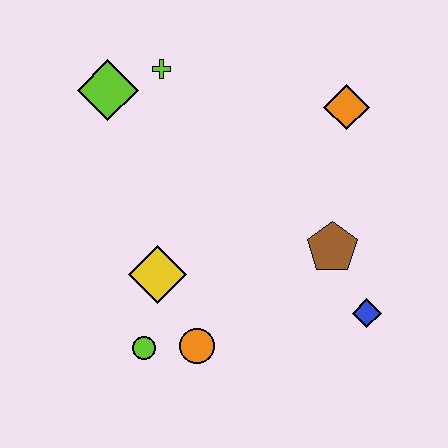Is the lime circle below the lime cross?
Yes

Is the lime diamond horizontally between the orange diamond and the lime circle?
No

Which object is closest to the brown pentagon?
The blue diamond is closest to the brown pentagon.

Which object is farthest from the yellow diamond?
The orange diamond is farthest from the yellow diamond.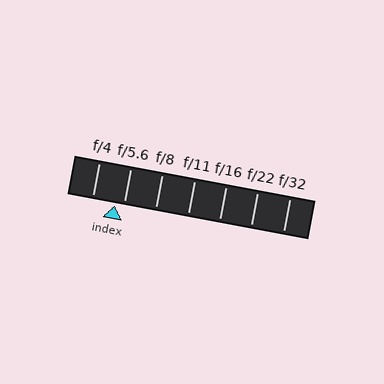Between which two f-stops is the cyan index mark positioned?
The index mark is between f/4 and f/5.6.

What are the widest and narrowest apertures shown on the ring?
The widest aperture shown is f/4 and the narrowest is f/32.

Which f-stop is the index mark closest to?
The index mark is closest to f/5.6.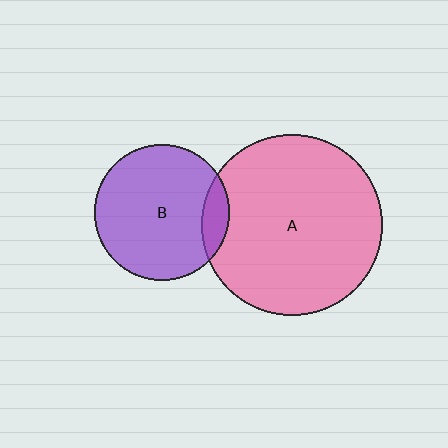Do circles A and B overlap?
Yes.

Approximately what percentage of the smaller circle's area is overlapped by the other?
Approximately 10%.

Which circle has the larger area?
Circle A (pink).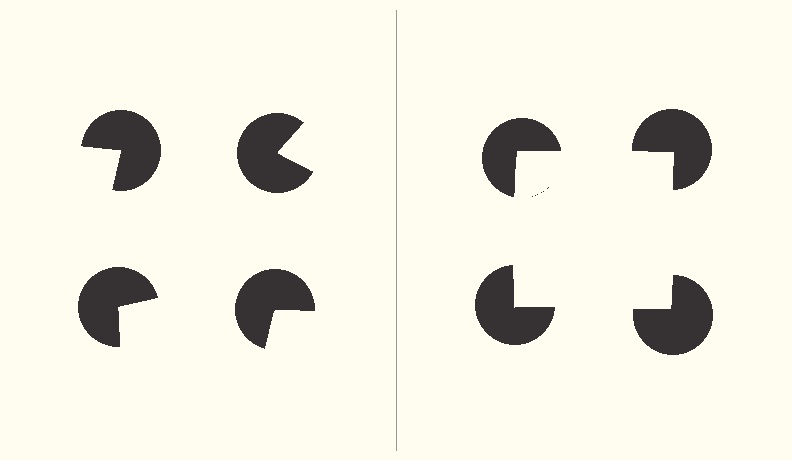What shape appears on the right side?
An illusory square.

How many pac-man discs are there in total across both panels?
8 — 4 on each side.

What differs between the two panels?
The pac-man discs are positioned identically on both sides; only the wedge orientations differ. On the right they align to a square; on the left they are misaligned.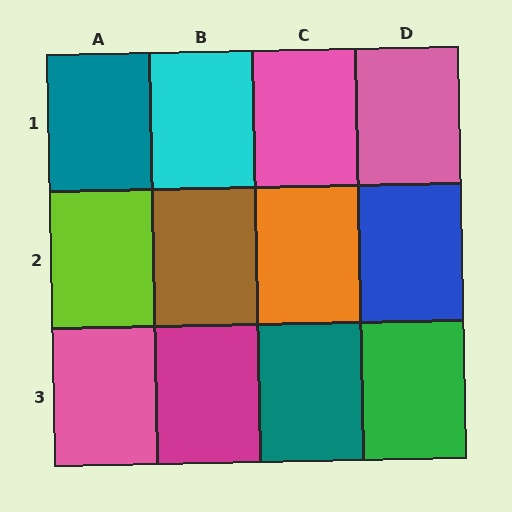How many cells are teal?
2 cells are teal.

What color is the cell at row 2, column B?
Brown.